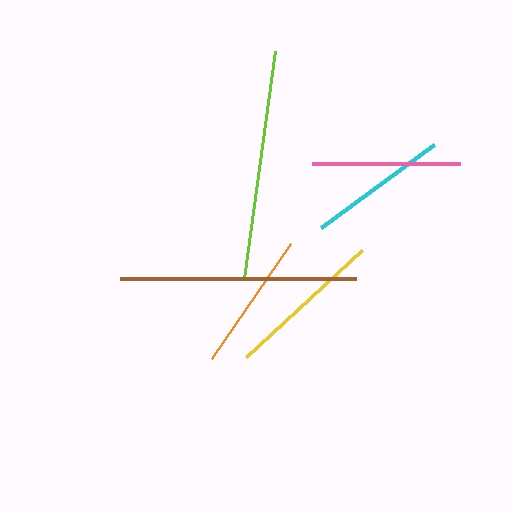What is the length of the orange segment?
The orange segment is approximately 140 pixels long.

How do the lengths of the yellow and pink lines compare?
The yellow and pink lines are approximately the same length.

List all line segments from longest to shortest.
From longest to shortest: brown, lime, yellow, pink, cyan, orange.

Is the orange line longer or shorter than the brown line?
The brown line is longer than the orange line.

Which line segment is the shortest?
The orange line is the shortest at approximately 140 pixels.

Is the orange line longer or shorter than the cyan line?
The cyan line is longer than the orange line.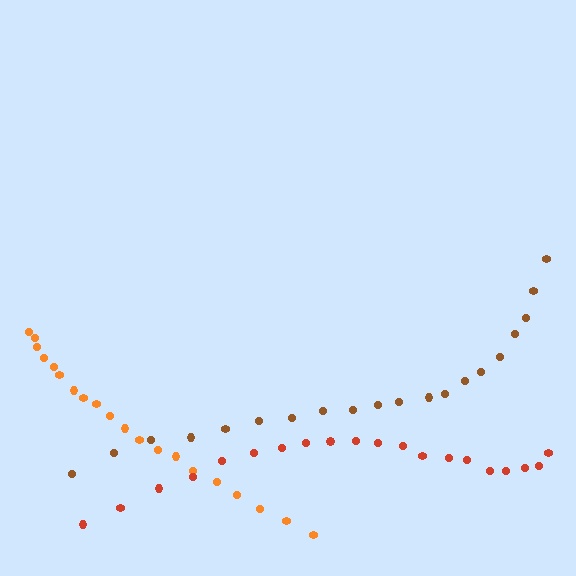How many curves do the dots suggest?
There are 3 distinct paths.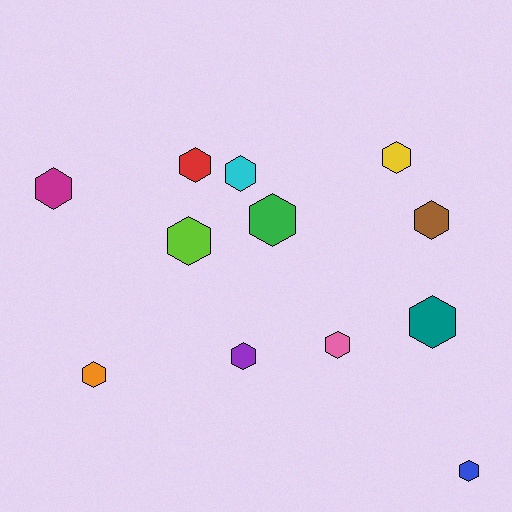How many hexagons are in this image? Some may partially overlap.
There are 12 hexagons.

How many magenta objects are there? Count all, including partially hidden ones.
There is 1 magenta object.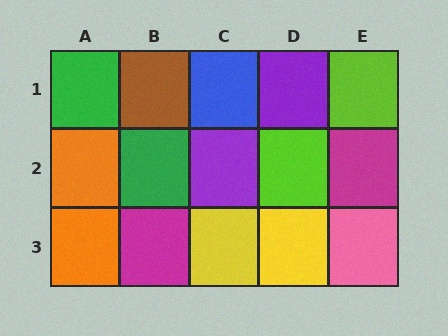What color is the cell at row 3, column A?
Orange.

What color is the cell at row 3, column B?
Magenta.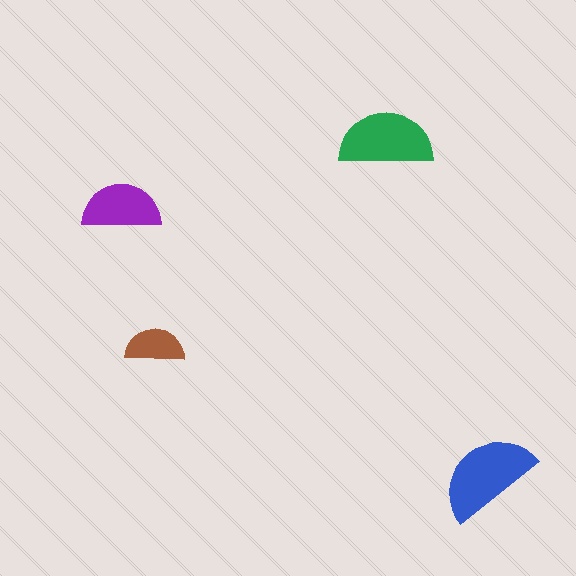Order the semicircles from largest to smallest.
the blue one, the green one, the purple one, the brown one.